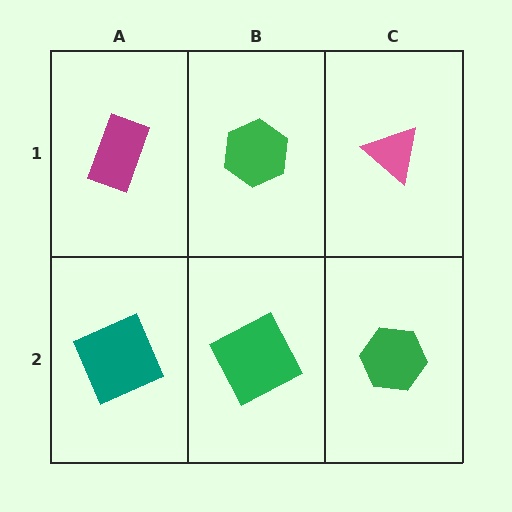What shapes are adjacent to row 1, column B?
A green square (row 2, column B), a magenta rectangle (row 1, column A), a pink triangle (row 1, column C).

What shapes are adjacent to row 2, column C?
A pink triangle (row 1, column C), a green square (row 2, column B).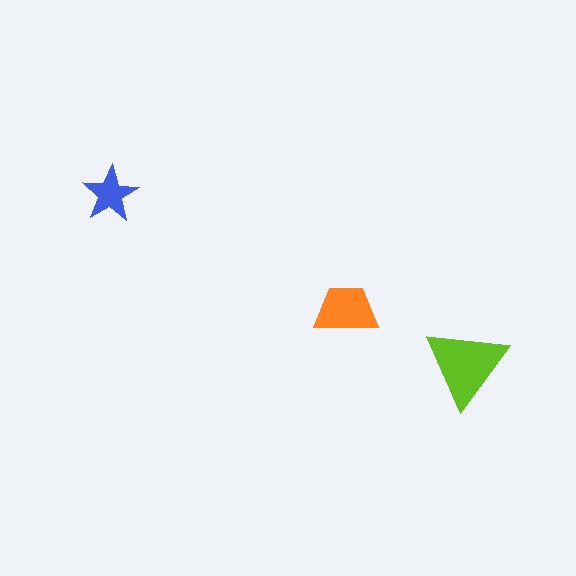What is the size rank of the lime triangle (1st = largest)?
1st.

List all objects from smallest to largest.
The blue star, the orange trapezoid, the lime triangle.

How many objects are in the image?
There are 3 objects in the image.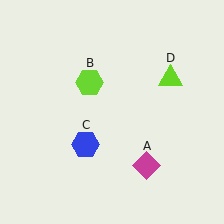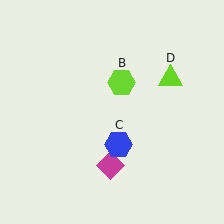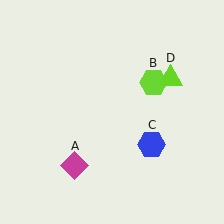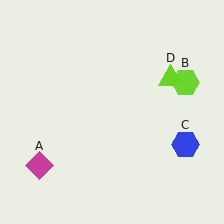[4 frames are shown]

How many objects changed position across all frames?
3 objects changed position: magenta diamond (object A), lime hexagon (object B), blue hexagon (object C).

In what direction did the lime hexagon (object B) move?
The lime hexagon (object B) moved right.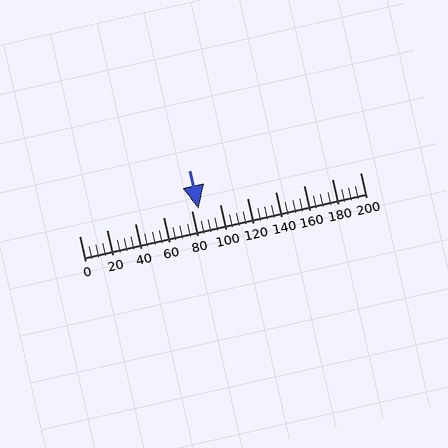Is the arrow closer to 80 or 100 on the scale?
The arrow is closer to 80.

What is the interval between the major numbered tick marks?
The major tick marks are spaced 20 units apart.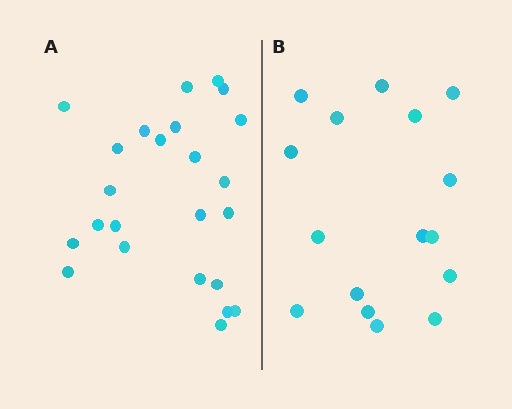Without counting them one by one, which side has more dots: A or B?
Region A (the left region) has more dots.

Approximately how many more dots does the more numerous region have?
Region A has roughly 8 or so more dots than region B.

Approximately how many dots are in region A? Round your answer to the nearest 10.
About 20 dots. (The exact count is 24, which rounds to 20.)